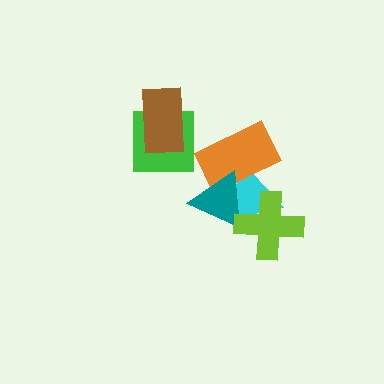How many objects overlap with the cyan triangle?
3 objects overlap with the cyan triangle.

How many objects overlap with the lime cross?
2 objects overlap with the lime cross.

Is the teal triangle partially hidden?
Yes, it is partially covered by another shape.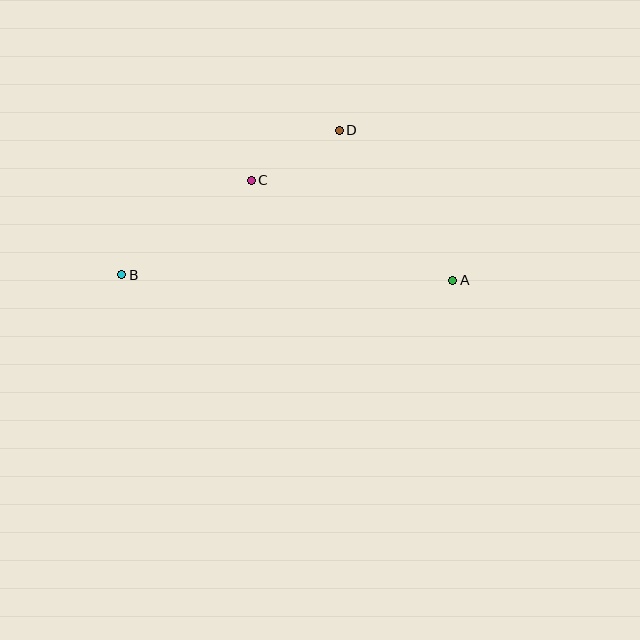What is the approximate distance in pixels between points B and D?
The distance between B and D is approximately 261 pixels.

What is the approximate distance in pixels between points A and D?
The distance between A and D is approximately 188 pixels.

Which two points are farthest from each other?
Points A and B are farthest from each other.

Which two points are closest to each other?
Points C and D are closest to each other.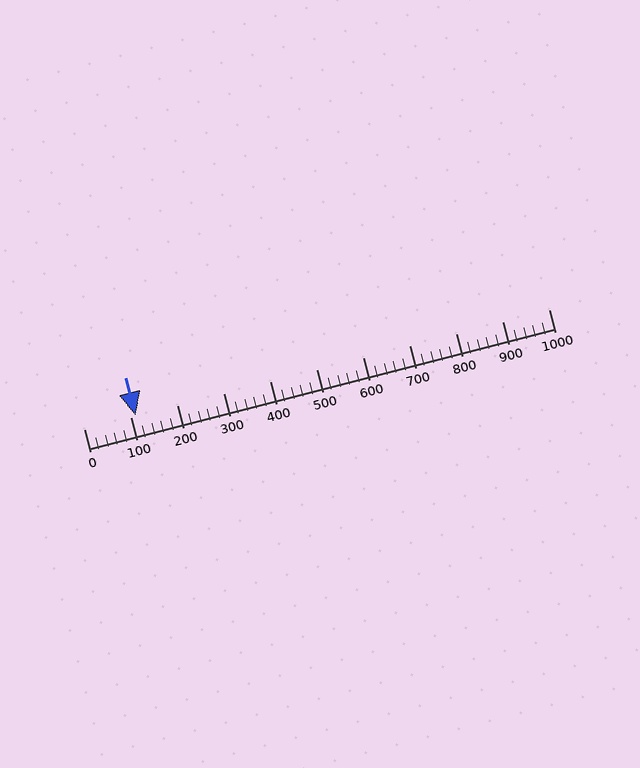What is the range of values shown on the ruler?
The ruler shows values from 0 to 1000.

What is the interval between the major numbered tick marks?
The major tick marks are spaced 100 units apart.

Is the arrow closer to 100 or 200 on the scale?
The arrow is closer to 100.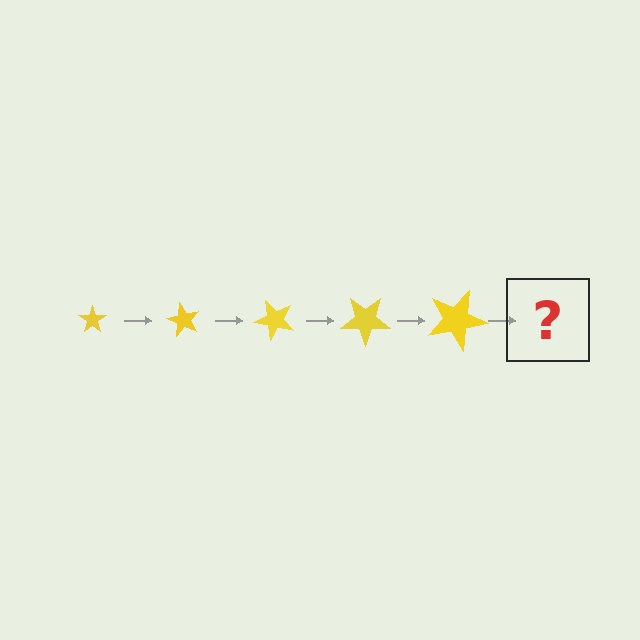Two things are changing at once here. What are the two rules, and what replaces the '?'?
The two rules are that the star grows larger each step and it rotates 60 degrees each step. The '?' should be a star, larger than the previous one and rotated 300 degrees from the start.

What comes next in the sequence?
The next element should be a star, larger than the previous one and rotated 300 degrees from the start.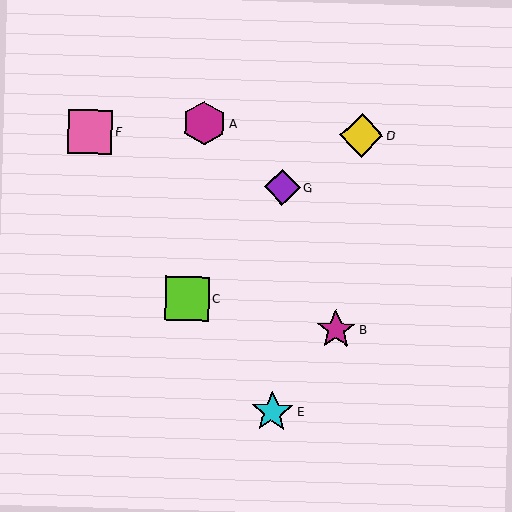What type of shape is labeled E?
Shape E is a cyan star.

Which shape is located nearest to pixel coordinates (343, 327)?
The magenta star (labeled B) at (336, 329) is nearest to that location.